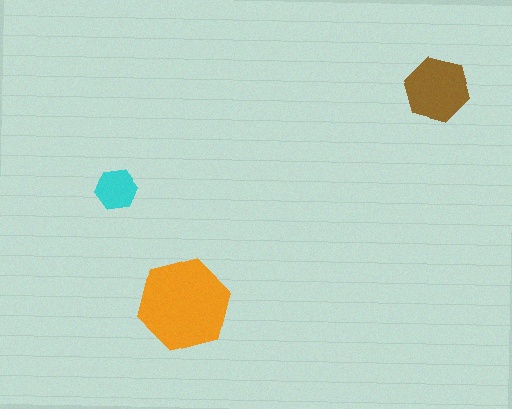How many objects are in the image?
There are 3 objects in the image.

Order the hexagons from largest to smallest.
the orange one, the brown one, the cyan one.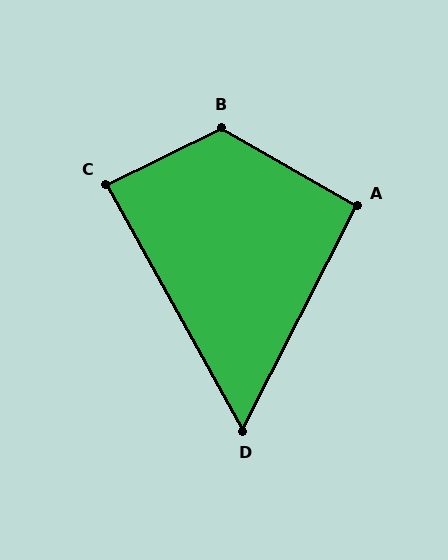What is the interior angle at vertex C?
Approximately 87 degrees (approximately right).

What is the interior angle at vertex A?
Approximately 93 degrees (approximately right).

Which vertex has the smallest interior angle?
D, at approximately 56 degrees.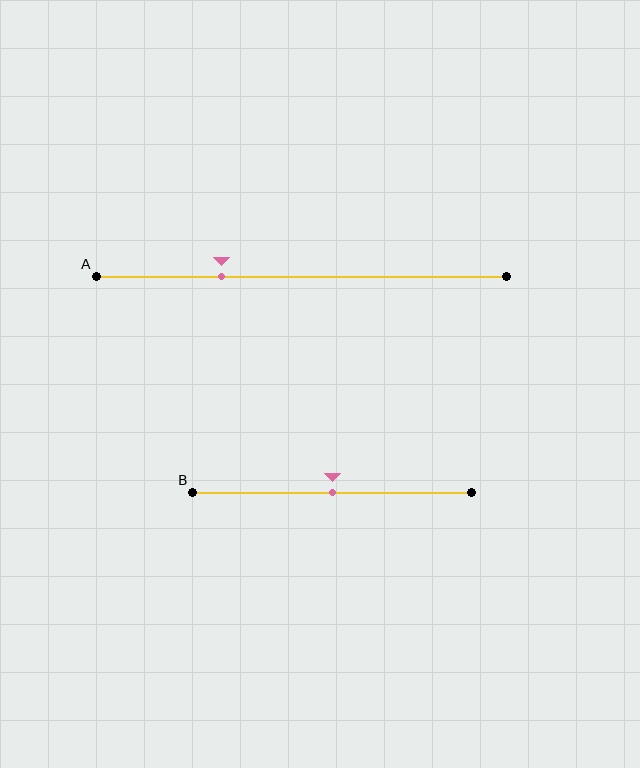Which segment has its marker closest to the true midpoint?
Segment B has its marker closest to the true midpoint.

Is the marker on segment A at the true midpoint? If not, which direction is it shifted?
No, the marker on segment A is shifted to the left by about 19% of the segment length.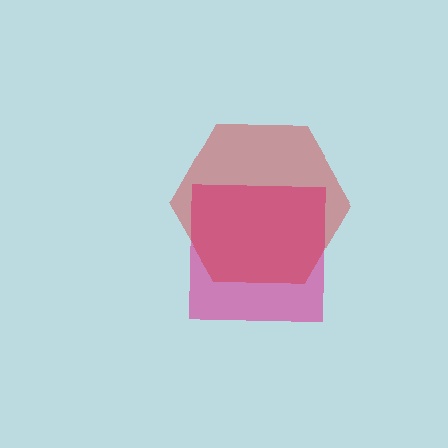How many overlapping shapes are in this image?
There are 2 overlapping shapes in the image.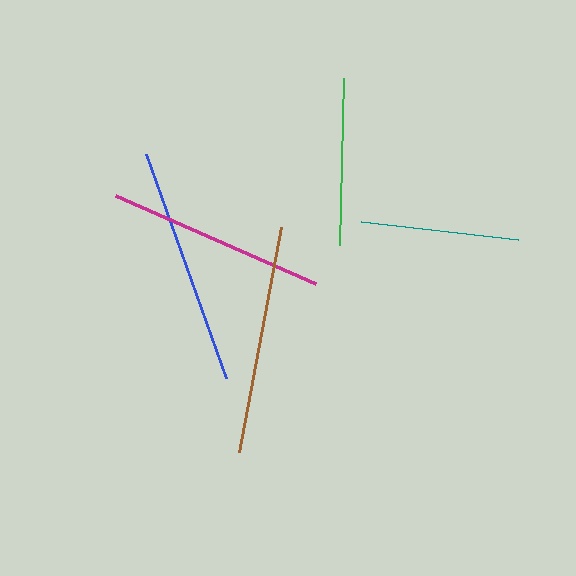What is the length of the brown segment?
The brown segment is approximately 229 pixels long.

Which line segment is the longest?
The blue line is the longest at approximately 238 pixels.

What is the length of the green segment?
The green segment is approximately 167 pixels long.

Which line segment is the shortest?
The teal line is the shortest at approximately 157 pixels.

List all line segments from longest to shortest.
From longest to shortest: blue, brown, magenta, green, teal.